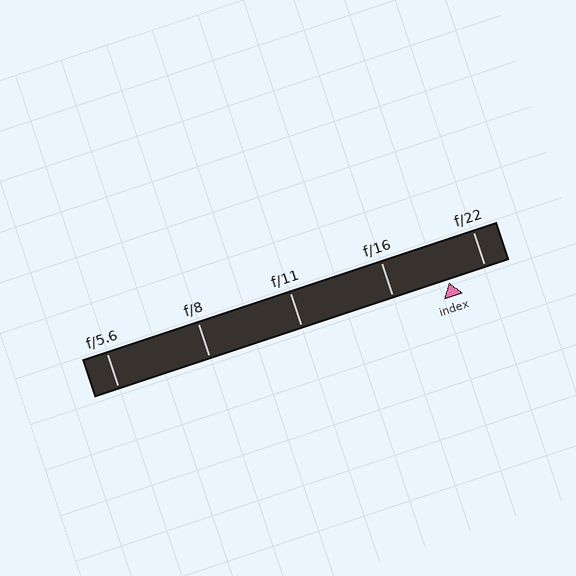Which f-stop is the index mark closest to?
The index mark is closest to f/22.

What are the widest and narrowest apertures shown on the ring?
The widest aperture shown is f/5.6 and the narrowest is f/22.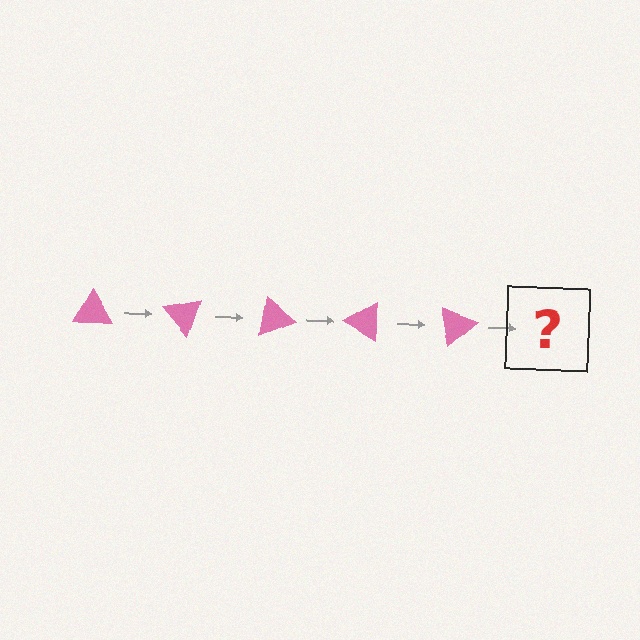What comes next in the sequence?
The next element should be a pink triangle rotated 250 degrees.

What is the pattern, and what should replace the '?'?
The pattern is that the triangle rotates 50 degrees each step. The '?' should be a pink triangle rotated 250 degrees.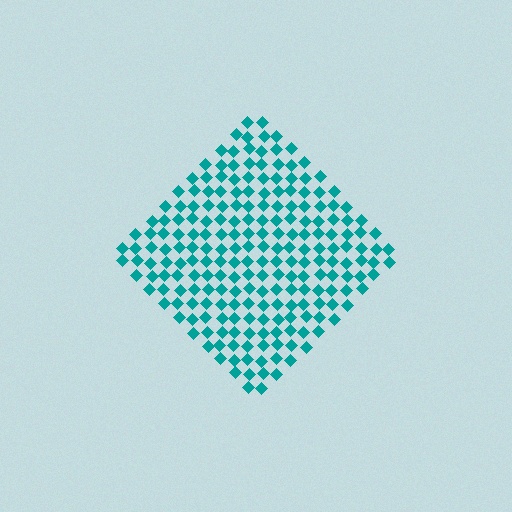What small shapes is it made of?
It is made of small diamonds.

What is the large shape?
The large shape is a diamond.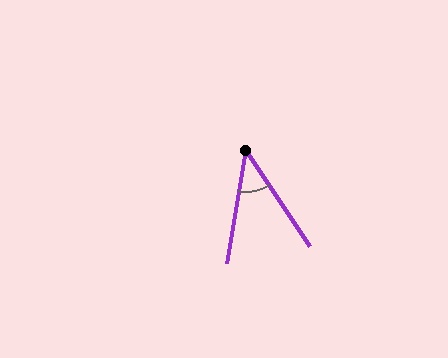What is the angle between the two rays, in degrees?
Approximately 43 degrees.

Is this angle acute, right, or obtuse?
It is acute.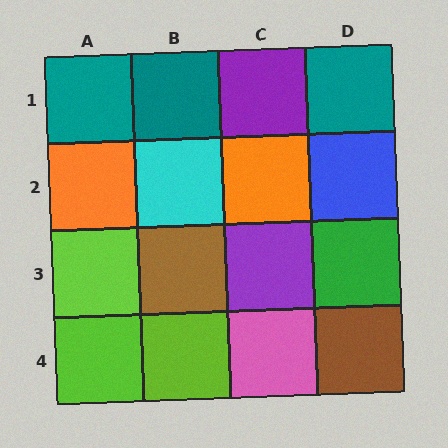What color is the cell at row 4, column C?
Pink.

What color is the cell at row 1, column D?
Teal.